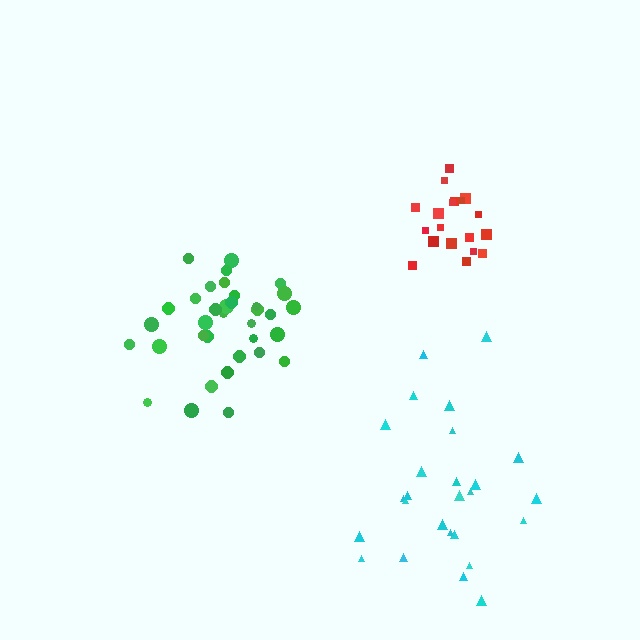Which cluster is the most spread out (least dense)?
Cyan.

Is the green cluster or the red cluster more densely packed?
Red.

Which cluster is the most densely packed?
Red.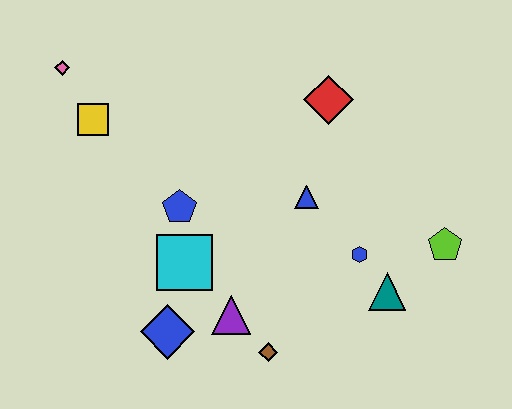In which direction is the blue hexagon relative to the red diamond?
The blue hexagon is below the red diamond.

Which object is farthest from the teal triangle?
The pink diamond is farthest from the teal triangle.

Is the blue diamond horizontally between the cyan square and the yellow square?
Yes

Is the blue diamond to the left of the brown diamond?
Yes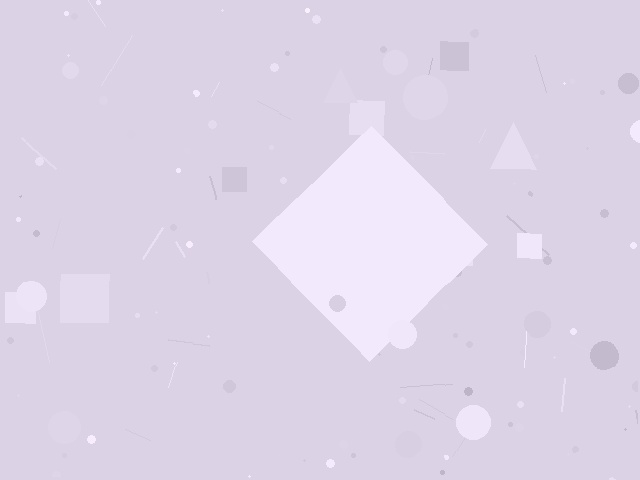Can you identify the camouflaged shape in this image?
The camouflaged shape is a diamond.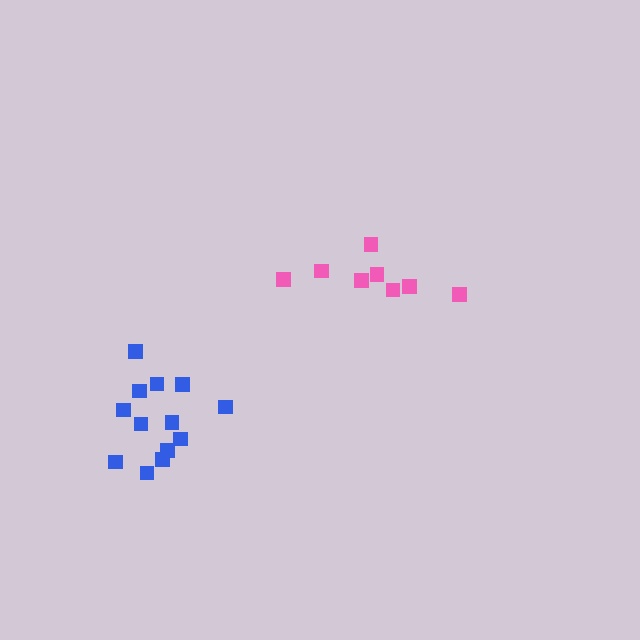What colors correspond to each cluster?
The clusters are colored: pink, blue.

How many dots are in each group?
Group 1: 8 dots, Group 2: 13 dots (21 total).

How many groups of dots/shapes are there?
There are 2 groups.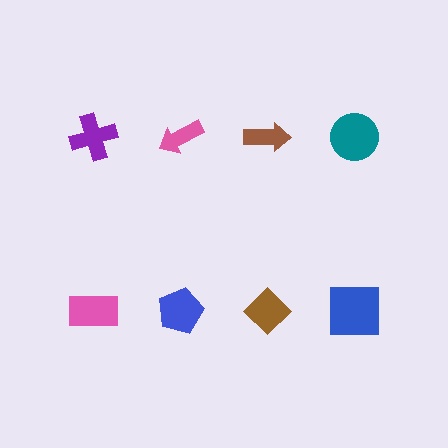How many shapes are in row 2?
4 shapes.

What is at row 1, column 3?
A brown arrow.